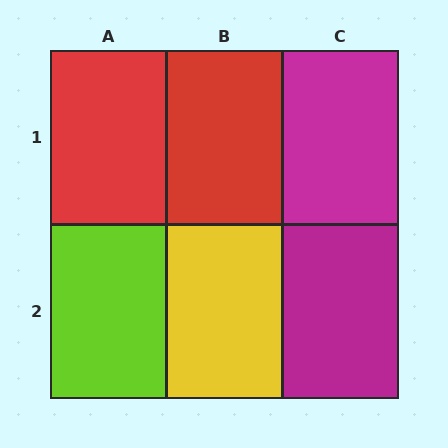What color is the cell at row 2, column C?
Magenta.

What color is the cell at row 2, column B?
Yellow.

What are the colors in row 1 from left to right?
Red, red, magenta.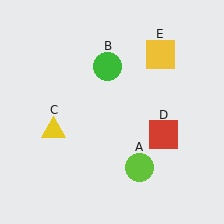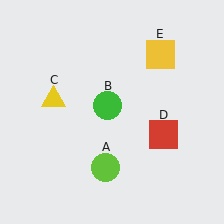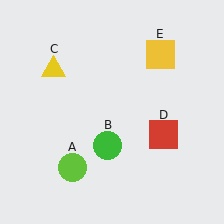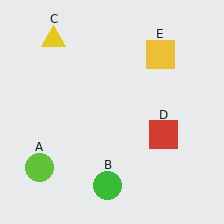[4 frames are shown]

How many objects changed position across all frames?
3 objects changed position: lime circle (object A), green circle (object B), yellow triangle (object C).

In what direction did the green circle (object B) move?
The green circle (object B) moved down.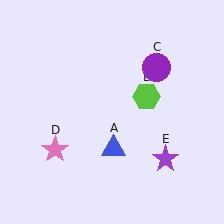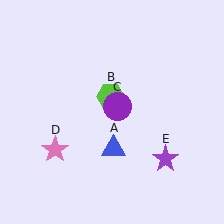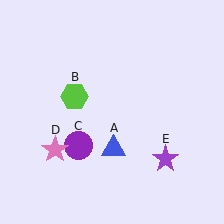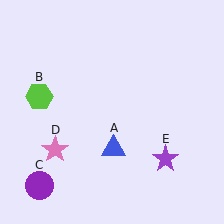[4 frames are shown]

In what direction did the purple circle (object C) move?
The purple circle (object C) moved down and to the left.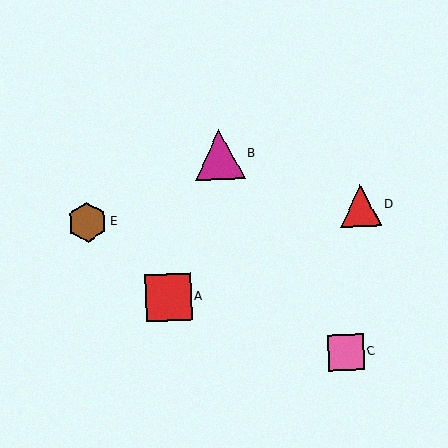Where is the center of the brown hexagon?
The center of the brown hexagon is at (87, 222).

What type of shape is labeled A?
Shape A is a red square.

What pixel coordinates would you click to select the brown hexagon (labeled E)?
Click at (87, 222) to select the brown hexagon E.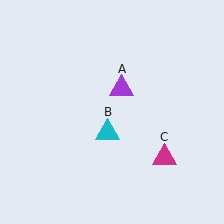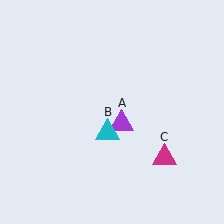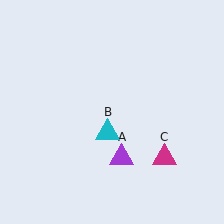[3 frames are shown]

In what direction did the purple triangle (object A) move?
The purple triangle (object A) moved down.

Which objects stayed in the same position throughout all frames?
Cyan triangle (object B) and magenta triangle (object C) remained stationary.